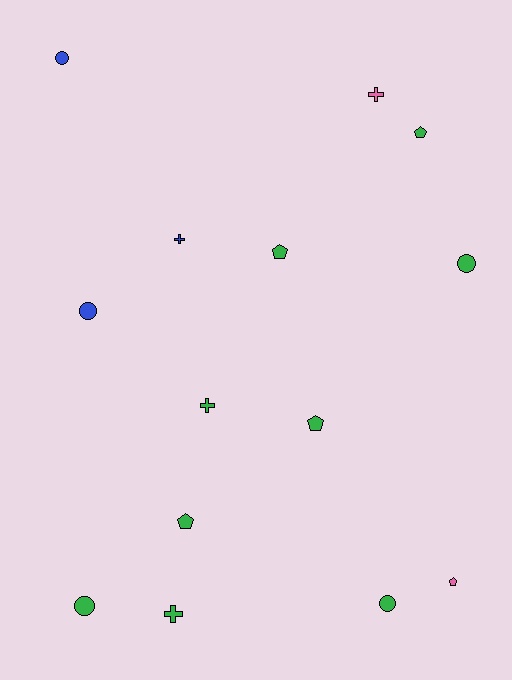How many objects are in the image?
There are 14 objects.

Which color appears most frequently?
Green, with 9 objects.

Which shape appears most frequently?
Circle, with 5 objects.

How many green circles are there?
There are 3 green circles.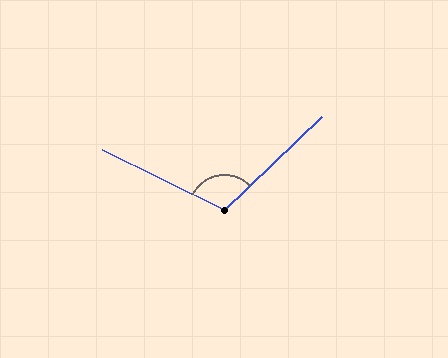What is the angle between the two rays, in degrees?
Approximately 110 degrees.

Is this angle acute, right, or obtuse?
It is obtuse.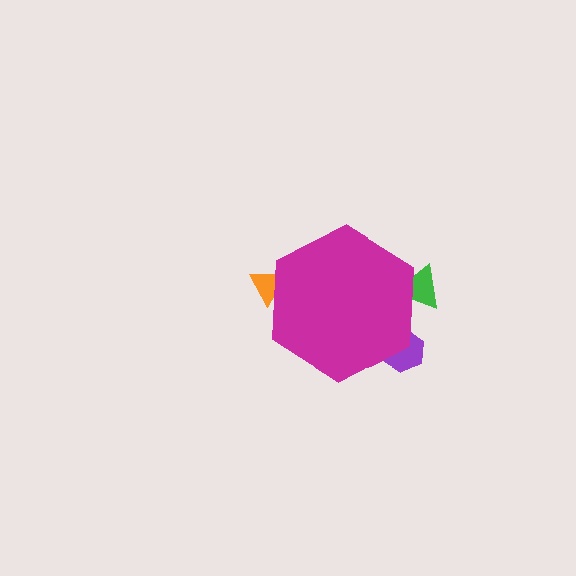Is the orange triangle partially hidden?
Yes, the orange triangle is partially hidden behind the magenta hexagon.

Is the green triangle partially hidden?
Yes, the green triangle is partially hidden behind the magenta hexagon.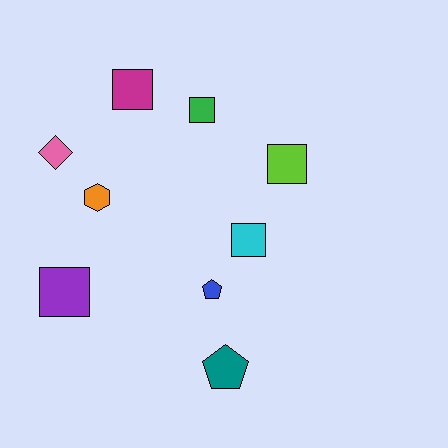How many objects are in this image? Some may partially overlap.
There are 9 objects.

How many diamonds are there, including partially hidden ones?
There is 1 diamond.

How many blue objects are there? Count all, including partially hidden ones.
There is 1 blue object.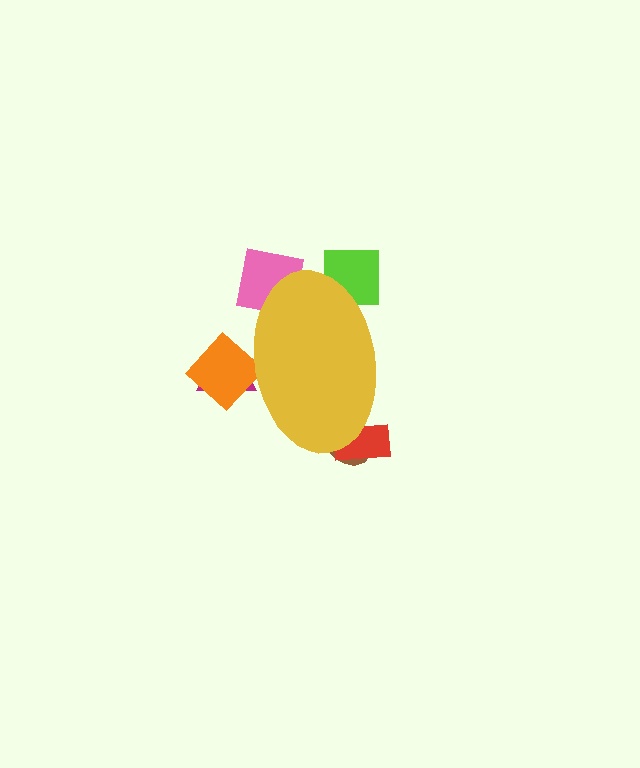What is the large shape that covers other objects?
A yellow ellipse.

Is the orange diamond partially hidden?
Yes, the orange diamond is partially hidden behind the yellow ellipse.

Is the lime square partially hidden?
Yes, the lime square is partially hidden behind the yellow ellipse.